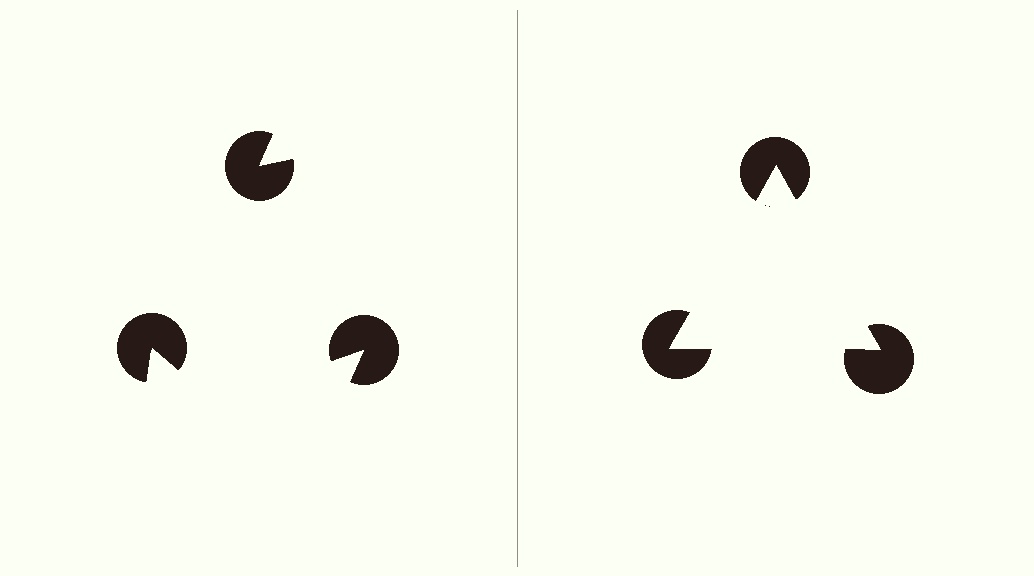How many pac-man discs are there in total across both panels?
6 — 3 on each side.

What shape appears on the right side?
An illusory triangle.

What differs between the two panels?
The pac-man discs are positioned identically on both sides; only the wedge orientations differ. On the right they align to a triangle; on the left they are misaligned.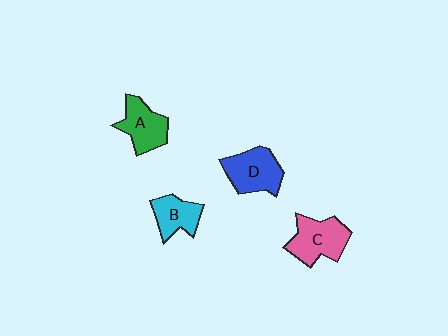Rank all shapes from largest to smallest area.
From largest to smallest: C (pink), D (blue), A (green), B (cyan).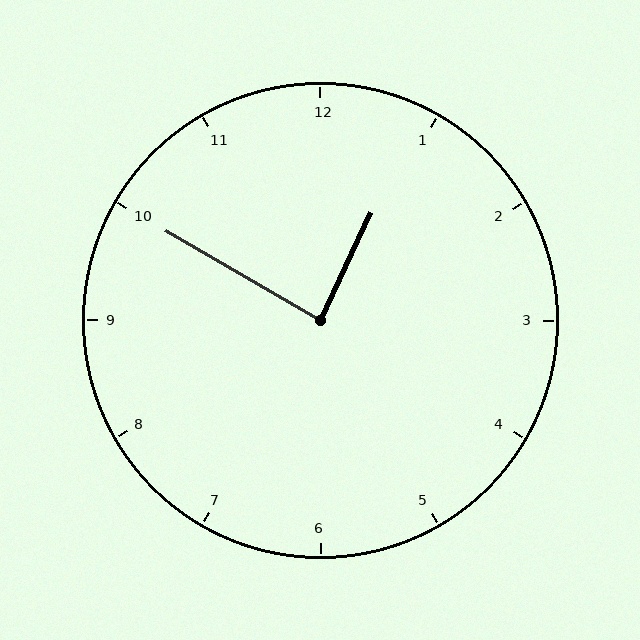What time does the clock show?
12:50.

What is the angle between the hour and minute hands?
Approximately 85 degrees.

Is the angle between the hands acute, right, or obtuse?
It is right.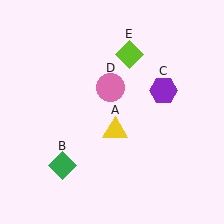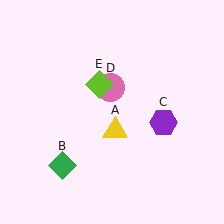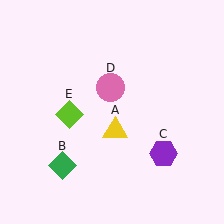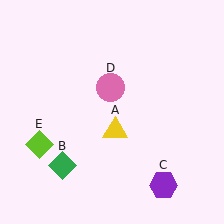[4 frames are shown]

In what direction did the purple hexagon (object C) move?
The purple hexagon (object C) moved down.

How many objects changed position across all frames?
2 objects changed position: purple hexagon (object C), lime diamond (object E).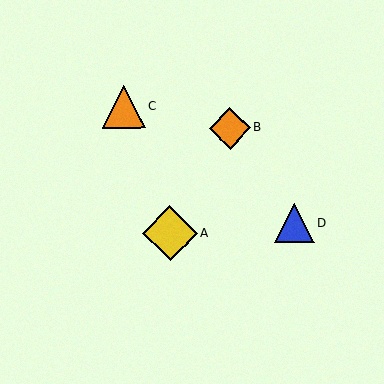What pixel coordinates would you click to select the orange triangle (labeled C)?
Click at (124, 107) to select the orange triangle C.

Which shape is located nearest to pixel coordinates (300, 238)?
The blue triangle (labeled D) at (294, 223) is nearest to that location.